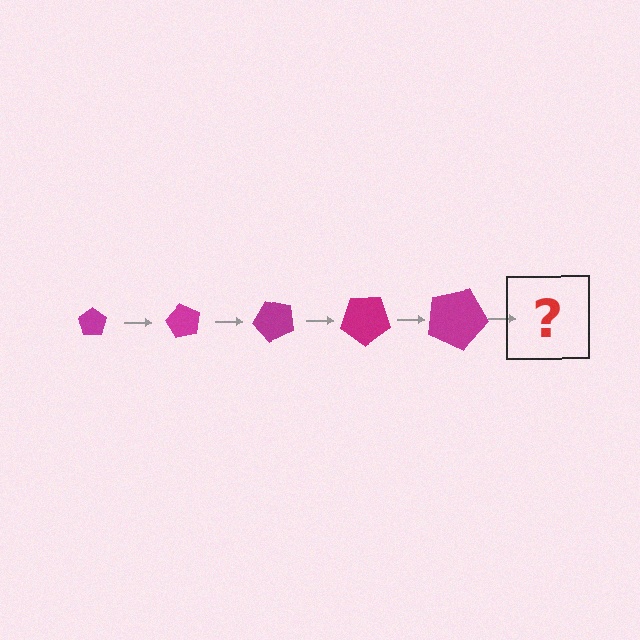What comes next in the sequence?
The next element should be a pentagon, larger than the previous one and rotated 300 degrees from the start.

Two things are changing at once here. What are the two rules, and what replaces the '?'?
The two rules are that the pentagon grows larger each step and it rotates 60 degrees each step. The '?' should be a pentagon, larger than the previous one and rotated 300 degrees from the start.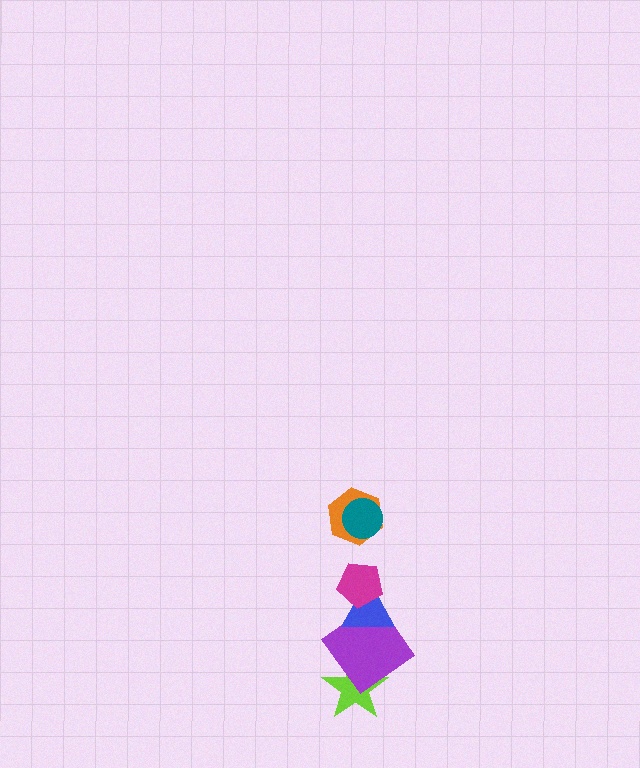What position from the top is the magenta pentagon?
The magenta pentagon is 3rd from the top.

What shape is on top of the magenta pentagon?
The orange hexagon is on top of the magenta pentagon.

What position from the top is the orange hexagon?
The orange hexagon is 2nd from the top.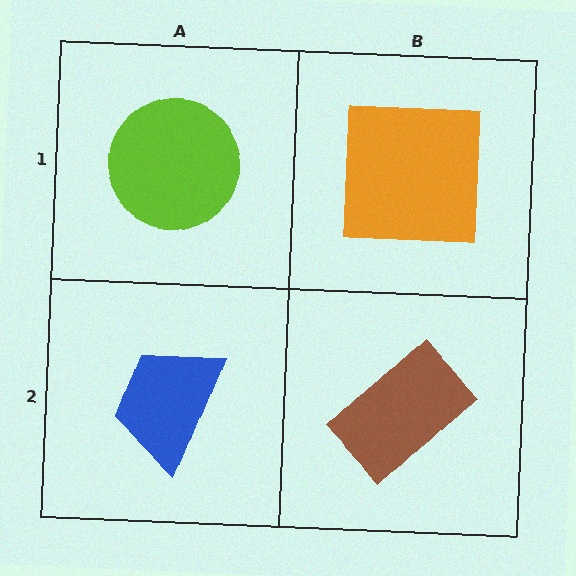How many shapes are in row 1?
2 shapes.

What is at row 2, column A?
A blue trapezoid.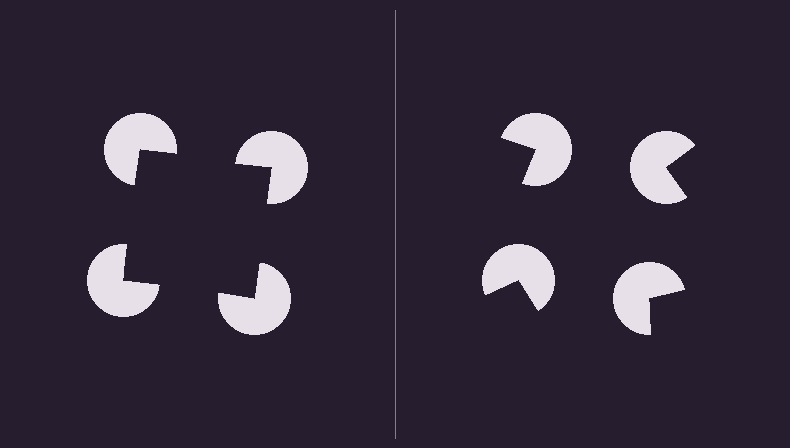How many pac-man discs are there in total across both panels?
8 — 4 on each side.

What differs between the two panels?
The pac-man discs are positioned identically on both sides; only the wedge orientations differ. On the left they align to a square; on the right they are misaligned.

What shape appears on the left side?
An illusory square.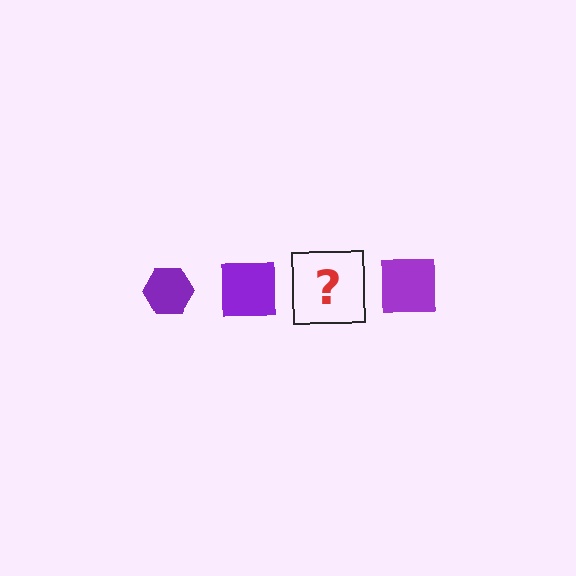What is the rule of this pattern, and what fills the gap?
The rule is that the pattern cycles through hexagon, square shapes in purple. The gap should be filled with a purple hexagon.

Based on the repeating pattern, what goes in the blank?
The blank should be a purple hexagon.